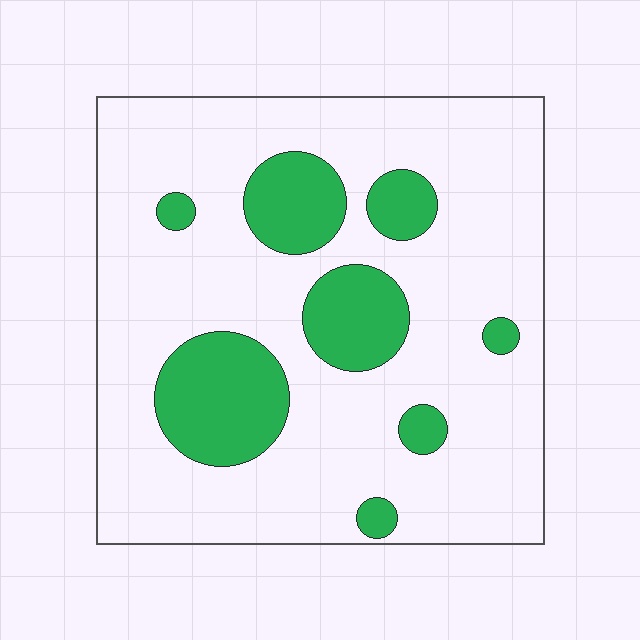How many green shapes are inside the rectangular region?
8.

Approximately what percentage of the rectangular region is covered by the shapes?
Approximately 20%.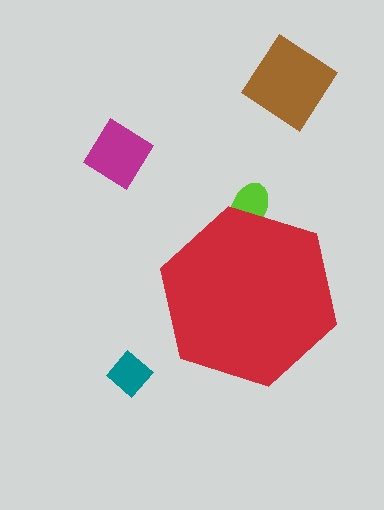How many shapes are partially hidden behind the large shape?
1 shape is partially hidden.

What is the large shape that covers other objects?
A red hexagon.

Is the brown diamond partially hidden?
No, the brown diamond is fully visible.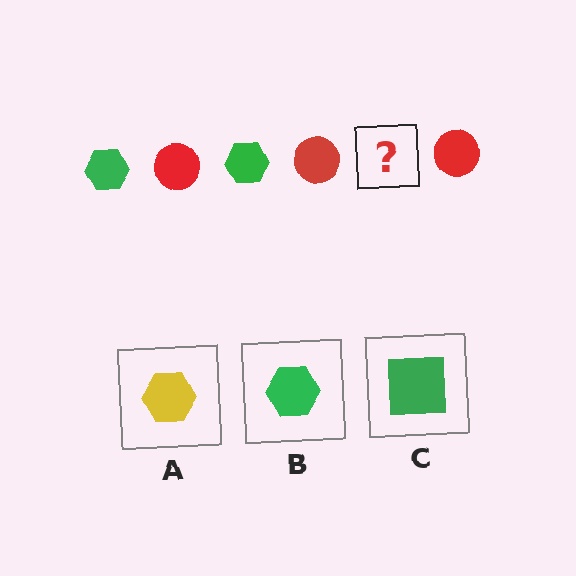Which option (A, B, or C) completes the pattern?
B.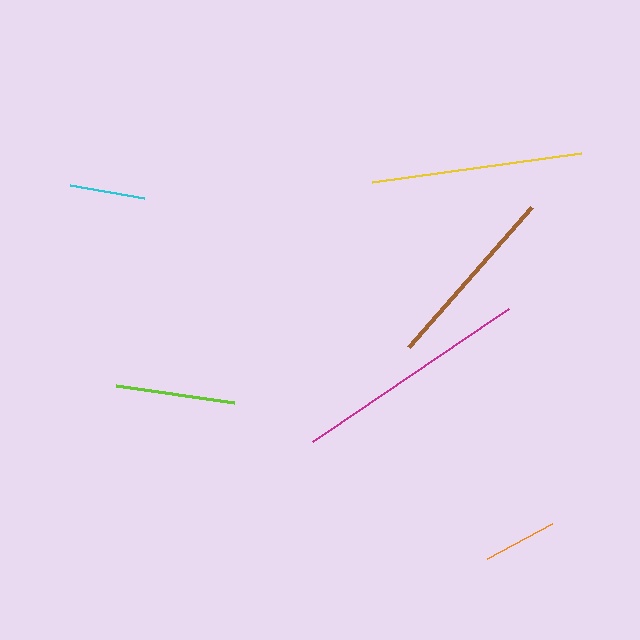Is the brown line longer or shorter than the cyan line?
The brown line is longer than the cyan line.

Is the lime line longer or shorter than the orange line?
The lime line is longer than the orange line.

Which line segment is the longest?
The magenta line is the longest at approximately 237 pixels.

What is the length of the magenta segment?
The magenta segment is approximately 237 pixels long.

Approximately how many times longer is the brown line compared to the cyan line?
The brown line is approximately 2.5 times the length of the cyan line.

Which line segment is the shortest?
The orange line is the shortest at approximately 74 pixels.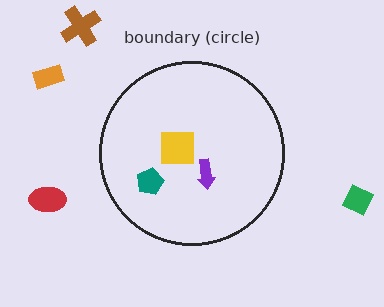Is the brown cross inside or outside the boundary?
Outside.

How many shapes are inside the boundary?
3 inside, 4 outside.